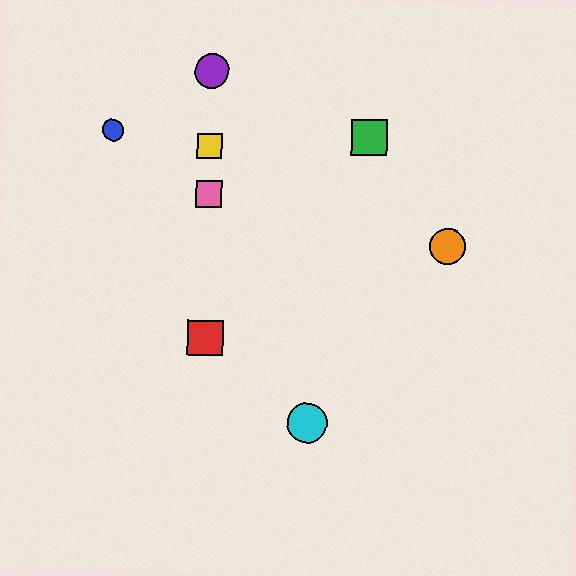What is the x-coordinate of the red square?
The red square is at x≈205.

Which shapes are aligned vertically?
The red square, the yellow square, the purple circle, the pink square are aligned vertically.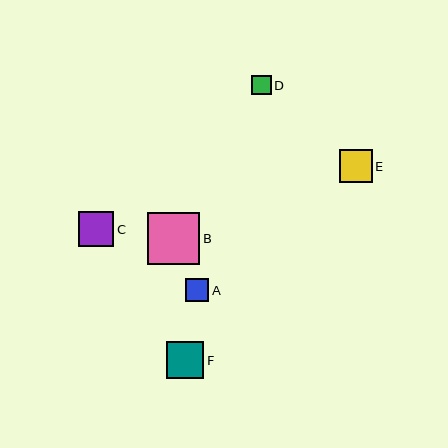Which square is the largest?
Square B is the largest with a size of approximately 52 pixels.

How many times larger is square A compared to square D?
Square A is approximately 1.2 times the size of square D.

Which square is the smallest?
Square D is the smallest with a size of approximately 20 pixels.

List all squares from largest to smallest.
From largest to smallest: B, F, C, E, A, D.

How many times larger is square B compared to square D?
Square B is approximately 2.6 times the size of square D.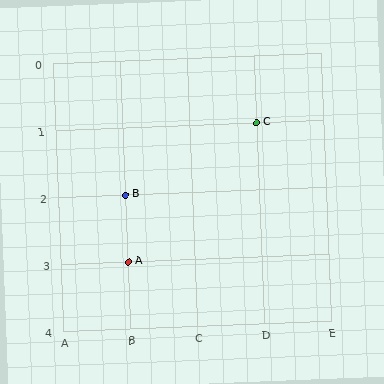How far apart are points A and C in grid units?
Points A and C are 2 columns and 2 rows apart (about 2.8 grid units diagonally).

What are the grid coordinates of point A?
Point A is at grid coordinates (B, 3).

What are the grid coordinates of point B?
Point B is at grid coordinates (B, 2).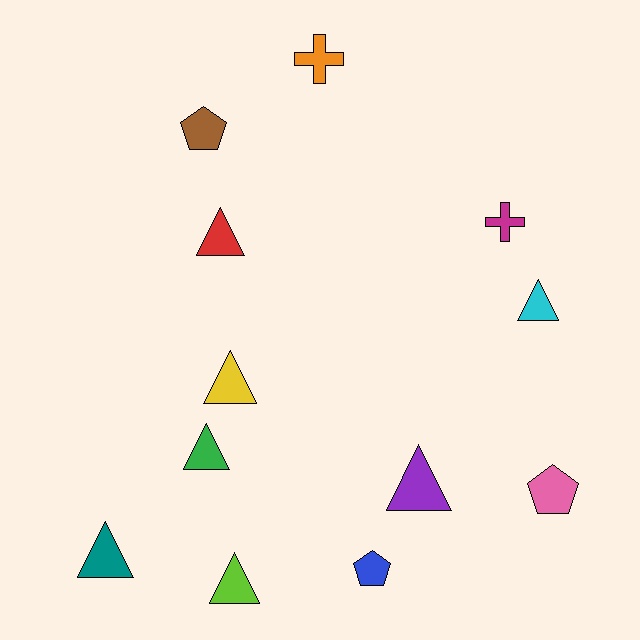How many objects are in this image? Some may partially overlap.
There are 12 objects.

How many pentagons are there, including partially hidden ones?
There are 3 pentagons.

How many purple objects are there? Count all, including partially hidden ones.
There is 1 purple object.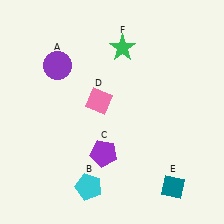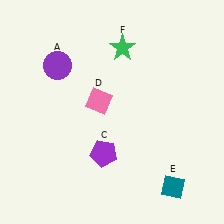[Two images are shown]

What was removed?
The cyan pentagon (B) was removed in Image 2.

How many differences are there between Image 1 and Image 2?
There is 1 difference between the two images.